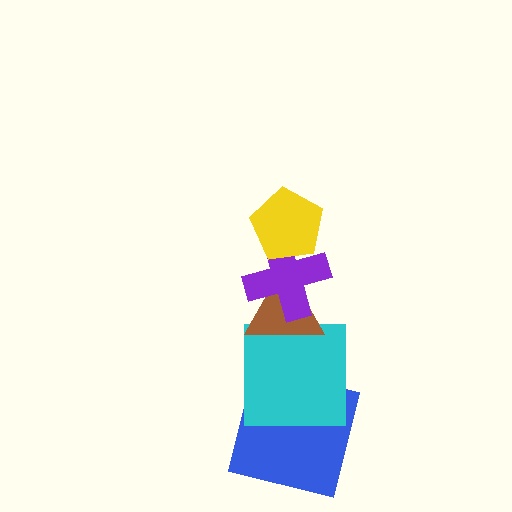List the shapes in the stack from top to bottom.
From top to bottom: the yellow pentagon, the purple cross, the brown triangle, the cyan square, the blue square.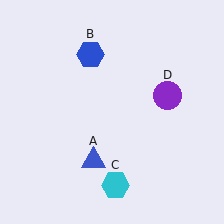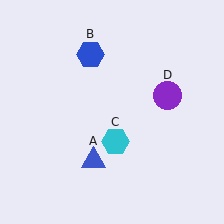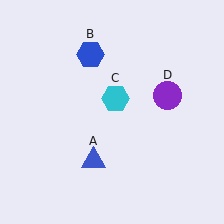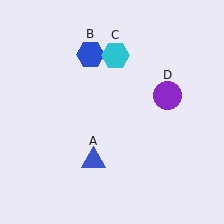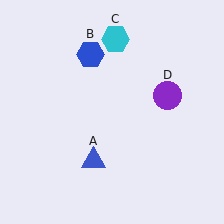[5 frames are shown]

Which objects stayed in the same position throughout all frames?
Blue triangle (object A) and blue hexagon (object B) and purple circle (object D) remained stationary.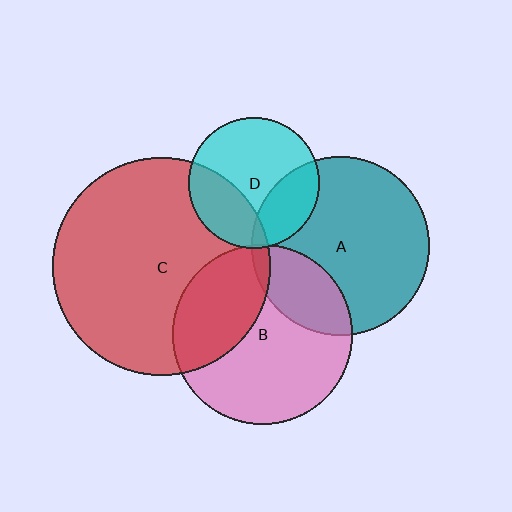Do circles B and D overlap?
Yes.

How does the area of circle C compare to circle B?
Approximately 1.5 times.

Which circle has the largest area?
Circle C (red).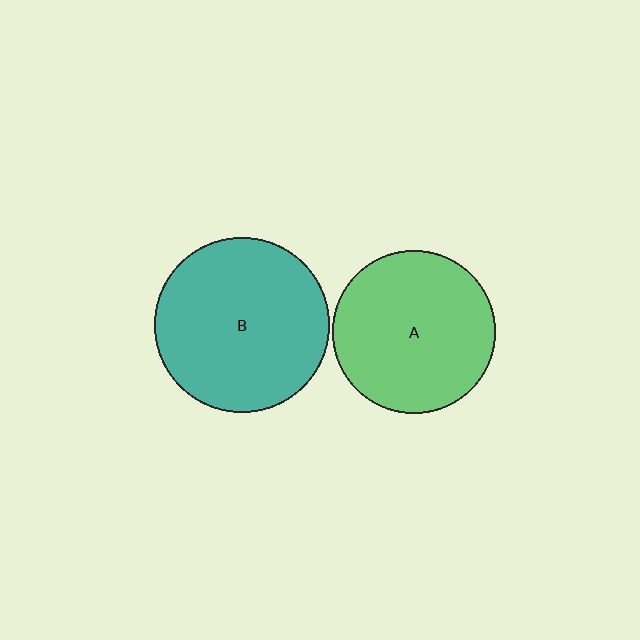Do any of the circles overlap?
No, none of the circles overlap.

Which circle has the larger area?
Circle B (teal).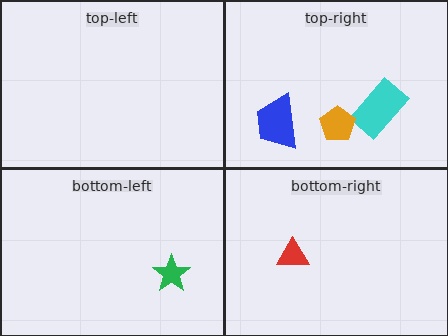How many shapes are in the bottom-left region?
1.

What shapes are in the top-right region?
The cyan rectangle, the blue trapezoid, the orange pentagon.